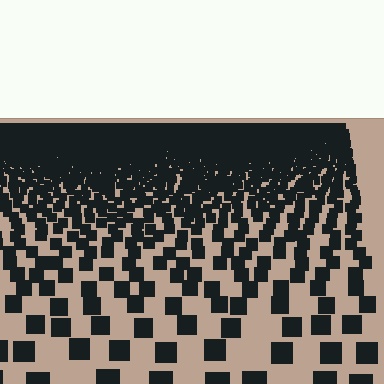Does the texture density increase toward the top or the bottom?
Density increases toward the top.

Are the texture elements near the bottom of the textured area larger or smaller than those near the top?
Larger. Near the bottom, elements are closer to the viewer and appear at a bigger on-screen size.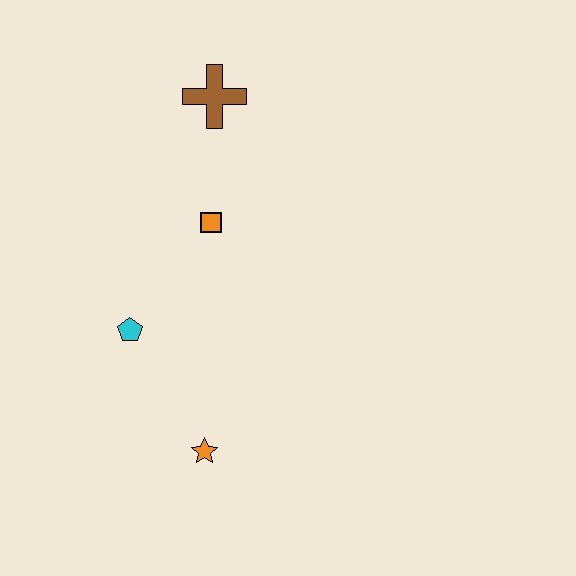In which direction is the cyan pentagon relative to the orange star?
The cyan pentagon is above the orange star.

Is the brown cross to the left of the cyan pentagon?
No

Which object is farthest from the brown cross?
The orange star is farthest from the brown cross.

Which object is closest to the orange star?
The cyan pentagon is closest to the orange star.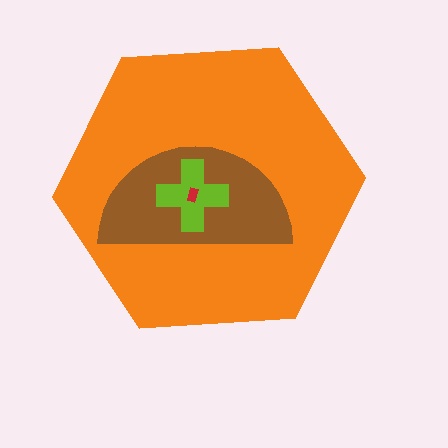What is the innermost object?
The red rectangle.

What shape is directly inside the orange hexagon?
The brown semicircle.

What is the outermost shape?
The orange hexagon.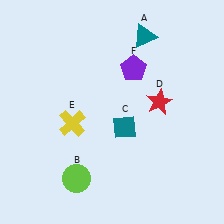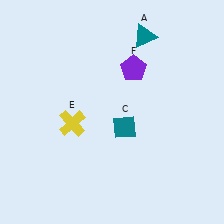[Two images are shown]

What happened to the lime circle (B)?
The lime circle (B) was removed in Image 2. It was in the bottom-left area of Image 1.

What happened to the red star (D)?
The red star (D) was removed in Image 2. It was in the top-right area of Image 1.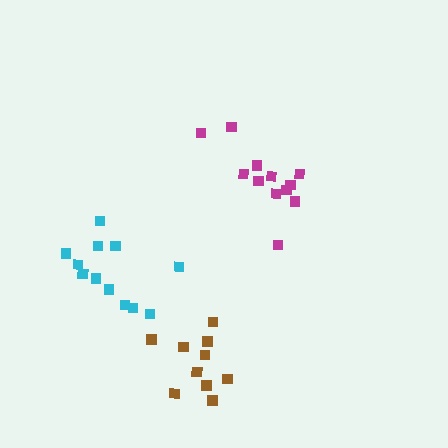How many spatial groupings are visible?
There are 3 spatial groupings.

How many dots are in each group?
Group 1: 10 dots, Group 2: 12 dots, Group 3: 12 dots (34 total).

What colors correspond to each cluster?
The clusters are colored: brown, magenta, cyan.